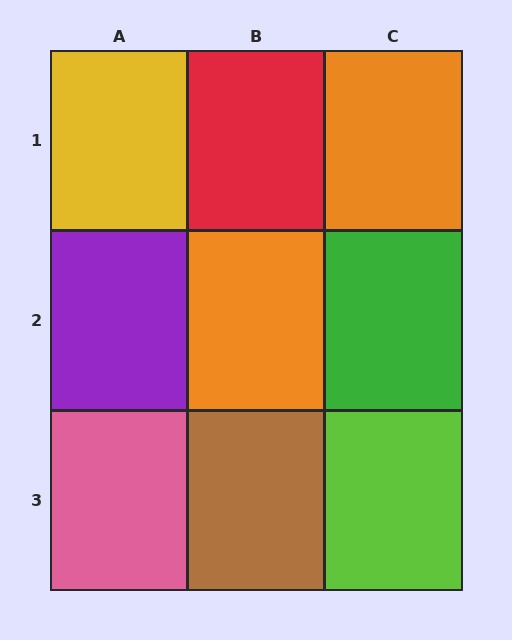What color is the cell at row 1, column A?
Yellow.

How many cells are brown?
1 cell is brown.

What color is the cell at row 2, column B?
Orange.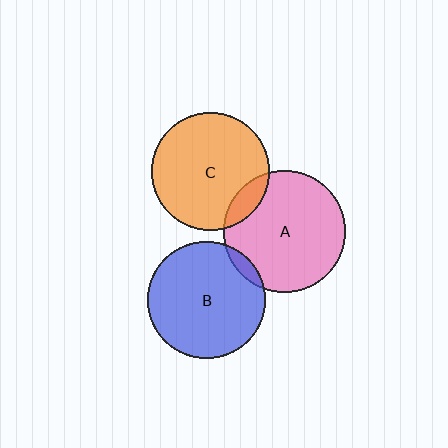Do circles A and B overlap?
Yes.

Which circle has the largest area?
Circle A (pink).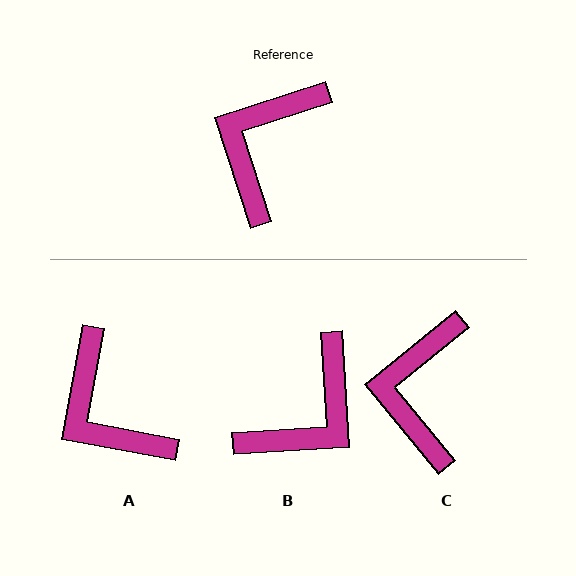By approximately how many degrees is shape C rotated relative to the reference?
Approximately 21 degrees counter-clockwise.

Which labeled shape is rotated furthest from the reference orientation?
B, about 165 degrees away.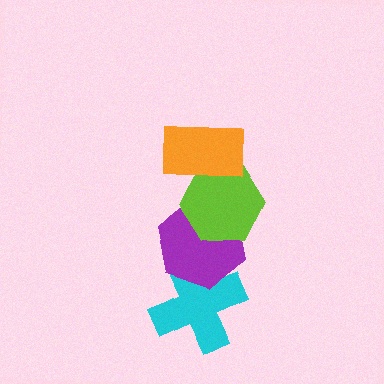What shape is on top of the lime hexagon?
The orange rectangle is on top of the lime hexagon.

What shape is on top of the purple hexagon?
The lime hexagon is on top of the purple hexagon.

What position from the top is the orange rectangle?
The orange rectangle is 1st from the top.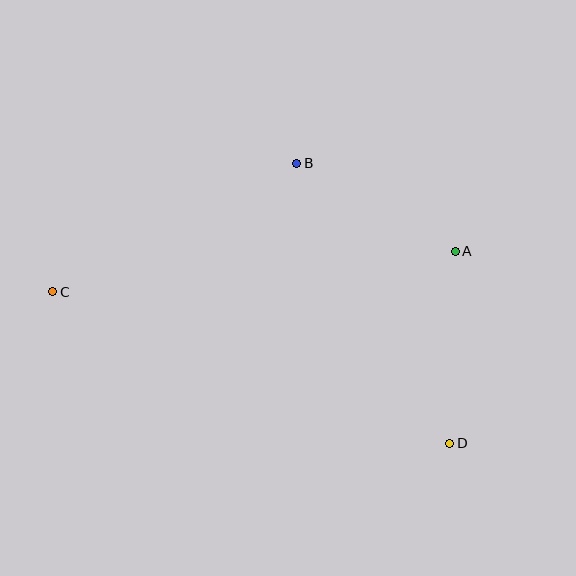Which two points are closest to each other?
Points A and B are closest to each other.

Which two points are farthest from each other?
Points C and D are farthest from each other.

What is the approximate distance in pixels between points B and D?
The distance between B and D is approximately 319 pixels.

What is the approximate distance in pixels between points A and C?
The distance between A and C is approximately 405 pixels.